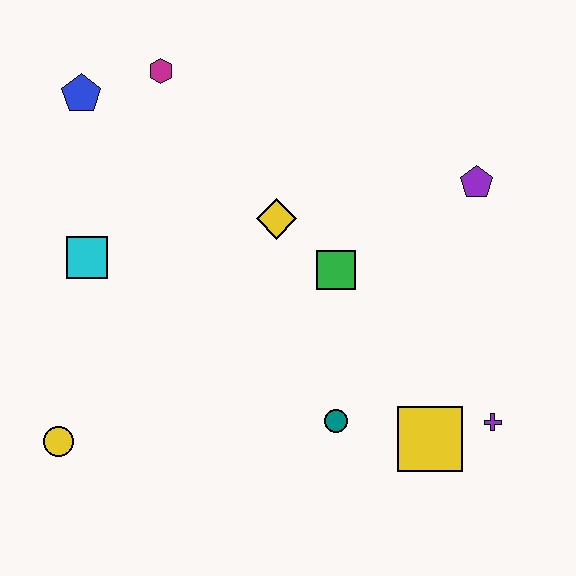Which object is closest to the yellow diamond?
The green square is closest to the yellow diamond.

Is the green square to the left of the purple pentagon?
Yes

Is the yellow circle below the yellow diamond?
Yes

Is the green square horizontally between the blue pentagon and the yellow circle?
No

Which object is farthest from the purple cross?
The blue pentagon is farthest from the purple cross.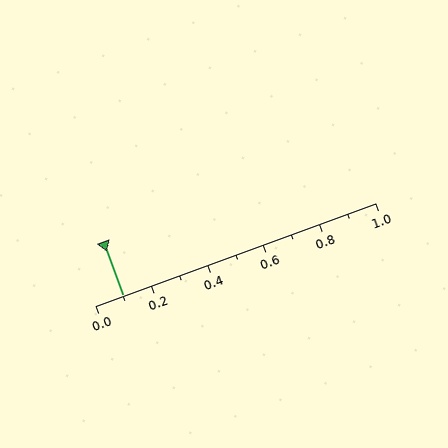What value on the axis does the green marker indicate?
The marker indicates approximately 0.1.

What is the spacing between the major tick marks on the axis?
The major ticks are spaced 0.2 apart.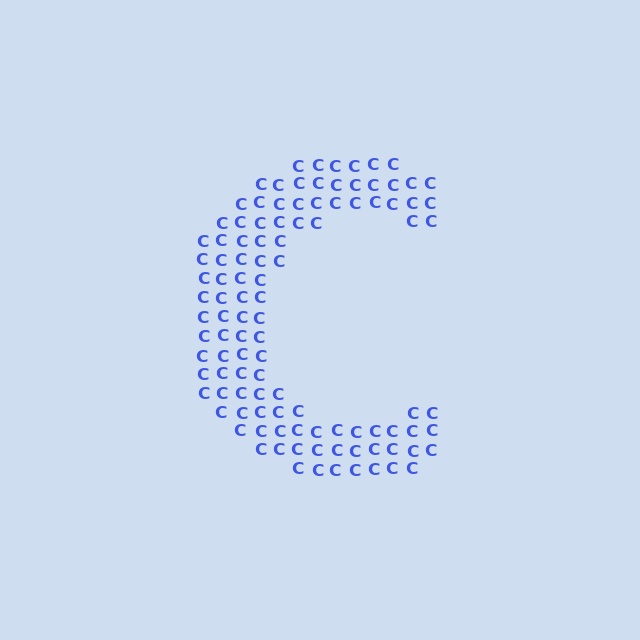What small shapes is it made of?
It is made of small letter C's.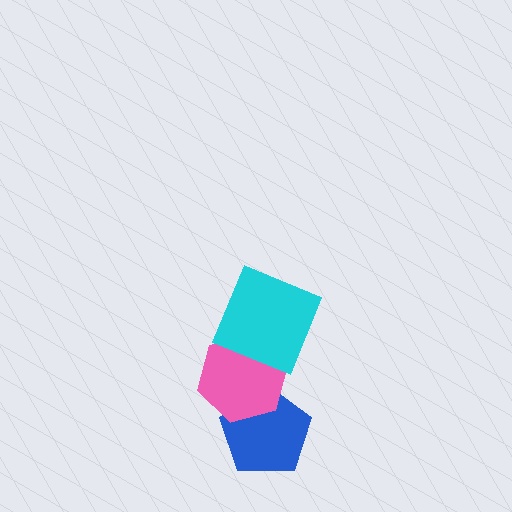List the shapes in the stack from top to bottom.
From top to bottom: the cyan square, the pink hexagon, the blue pentagon.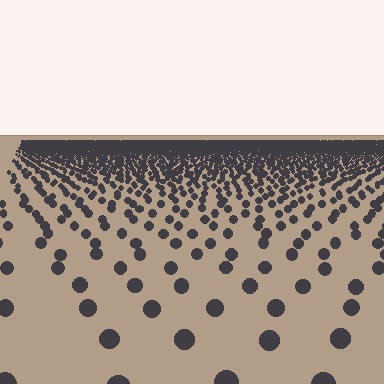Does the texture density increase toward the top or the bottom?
Density increases toward the top.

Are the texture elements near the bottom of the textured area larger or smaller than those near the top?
Larger. Near the bottom, elements are closer to the viewer and appear at a bigger on-screen size.